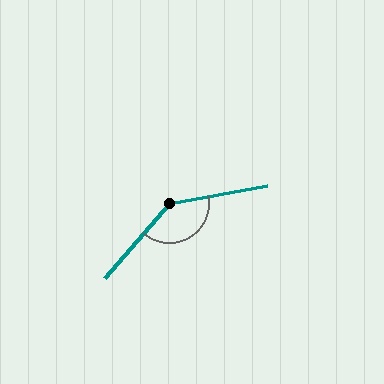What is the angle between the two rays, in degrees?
Approximately 142 degrees.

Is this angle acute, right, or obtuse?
It is obtuse.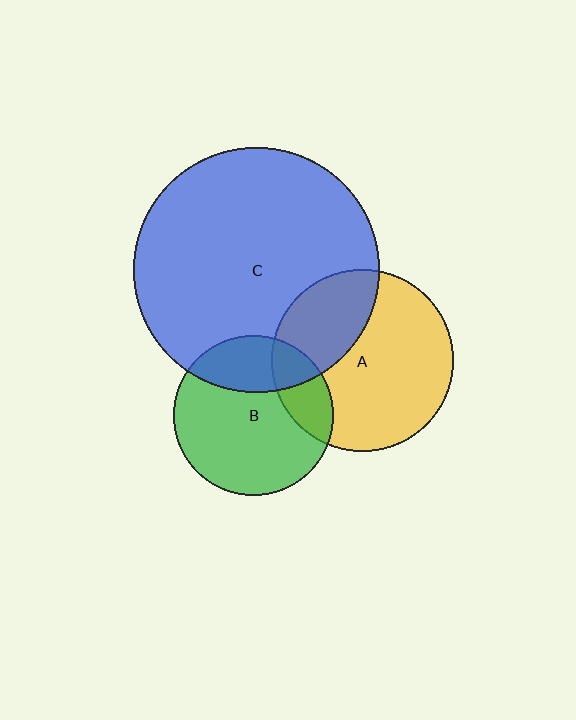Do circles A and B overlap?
Yes.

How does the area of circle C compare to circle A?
Approximately 1.8 times.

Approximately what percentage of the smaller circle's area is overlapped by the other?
Approximately 20%.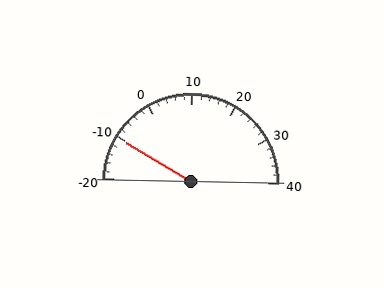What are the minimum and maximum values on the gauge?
The gauge ranges from -20 to 40.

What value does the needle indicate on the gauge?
The needle indicates approximately -10.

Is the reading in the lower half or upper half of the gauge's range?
The reading is in the lower half of the range (-20 to 40).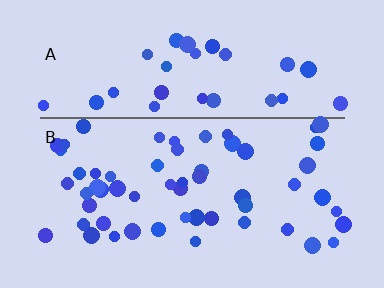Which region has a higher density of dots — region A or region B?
B (the bottom).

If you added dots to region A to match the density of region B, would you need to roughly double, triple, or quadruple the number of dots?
Approximately double.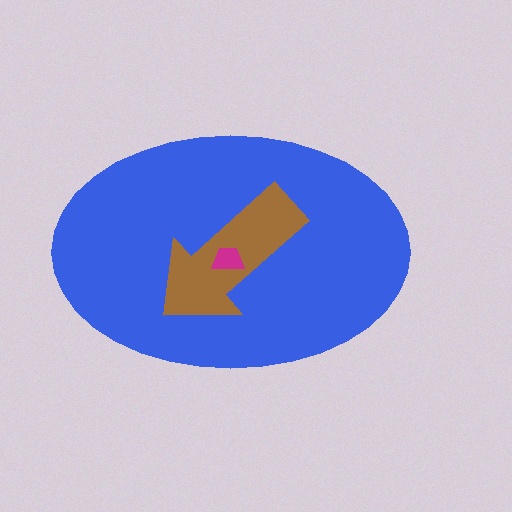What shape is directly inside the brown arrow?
The magenta trapezoid.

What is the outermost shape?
The blue ellipse.